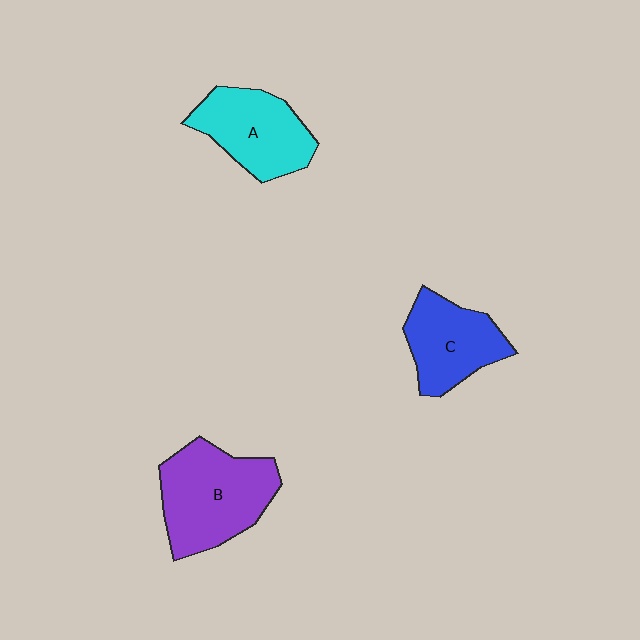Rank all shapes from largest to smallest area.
From largest to smallest: B (purple), A (cyan), C (blue).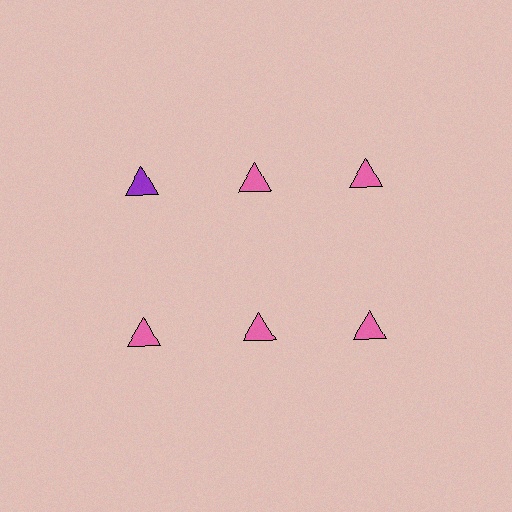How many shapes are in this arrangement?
There are 6 shapes arranged in a grid pattern.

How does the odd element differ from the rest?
It has a different color: purple instead of pink.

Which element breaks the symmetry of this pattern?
The purple triangle in the top row, leftmost column breaks the symmetry. All other shapes are pink triangles.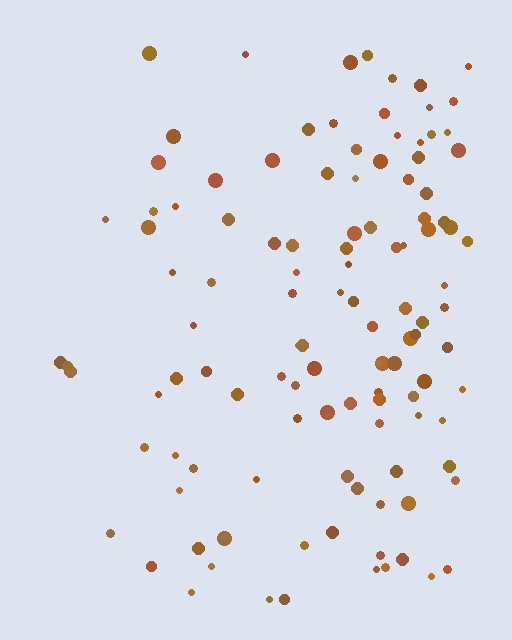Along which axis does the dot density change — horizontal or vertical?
Horizontal.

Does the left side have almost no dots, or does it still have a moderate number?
Still a moderate number, just noticeably fewer than the right.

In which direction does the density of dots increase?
From left to right, with the right side densest.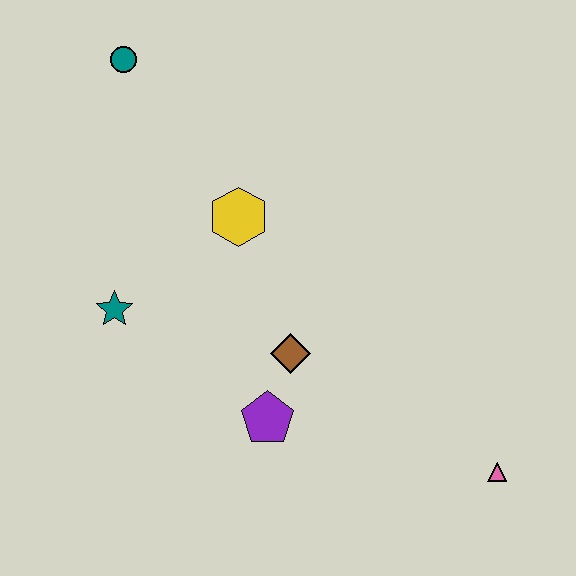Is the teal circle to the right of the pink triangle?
No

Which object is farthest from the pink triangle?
The teal circle is farthest from the pink triangle.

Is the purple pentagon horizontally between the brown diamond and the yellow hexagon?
Yes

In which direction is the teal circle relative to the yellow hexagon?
The teal circle is above the yellow hexagon.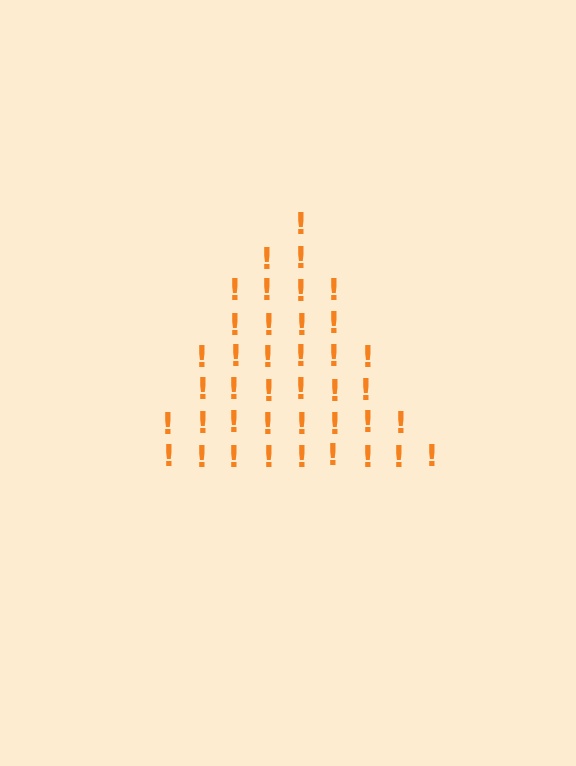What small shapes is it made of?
It is made of small exclamation marks.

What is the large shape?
The large shape is a triangle.